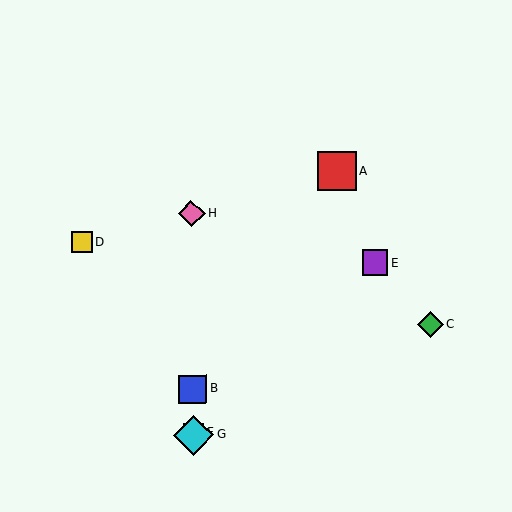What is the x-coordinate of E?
Object E is at x≈375.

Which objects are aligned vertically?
Objects B, F, G, H are aligned vertically.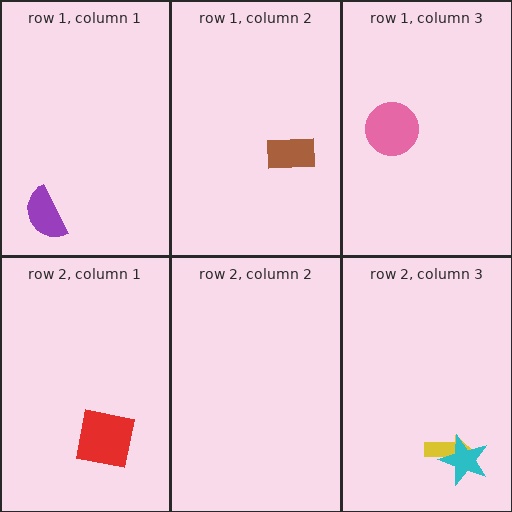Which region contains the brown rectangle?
The row 1, column 2 region.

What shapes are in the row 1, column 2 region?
The brown rectangle.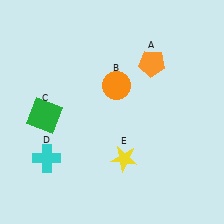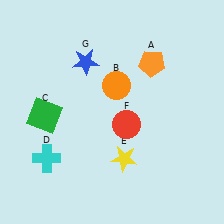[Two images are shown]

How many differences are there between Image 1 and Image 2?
There are 2 differences between the two images.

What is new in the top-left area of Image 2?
A blue star (G) was added in the top-left area of Image 2.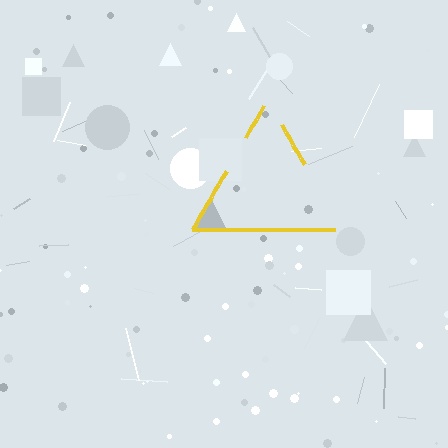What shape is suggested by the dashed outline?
The dashed outline suggests a triangle.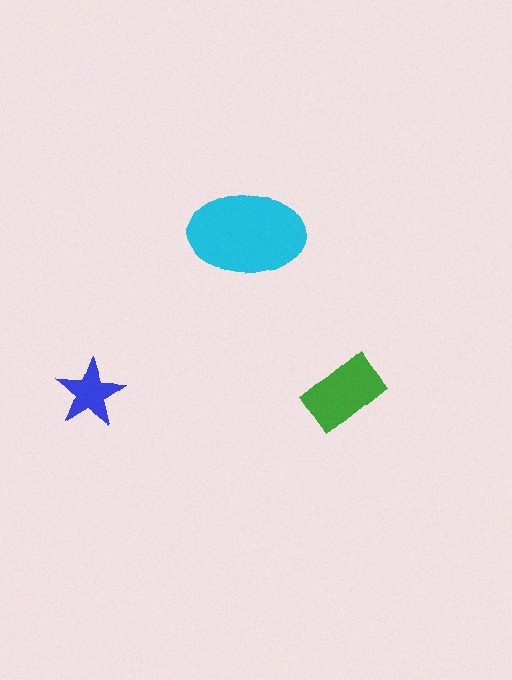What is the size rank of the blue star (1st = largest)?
3rd.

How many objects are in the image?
There are 3 objects in the image.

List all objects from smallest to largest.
The blue star, the green rectangle, the cyan ellipse.